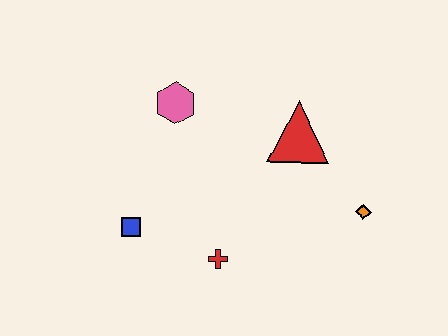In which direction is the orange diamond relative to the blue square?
The orange diamond is to the right of the blue square.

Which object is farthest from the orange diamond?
The blue square is farthest from the orange diamond.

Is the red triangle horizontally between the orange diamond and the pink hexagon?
Yes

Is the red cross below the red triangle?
Yes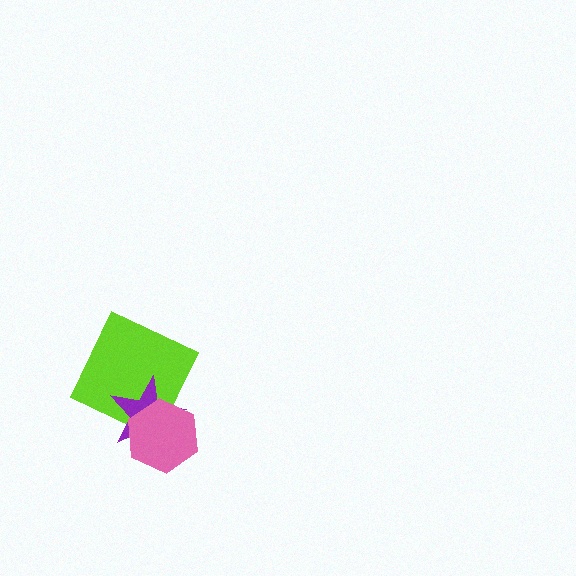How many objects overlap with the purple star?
2 objects overlap with the purple star.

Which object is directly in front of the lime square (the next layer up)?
The purple star is directly in front of the lime square.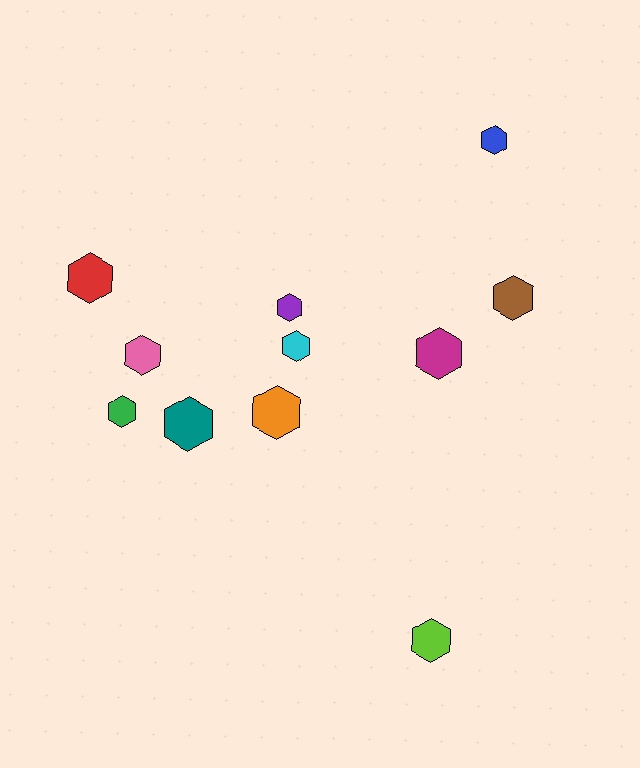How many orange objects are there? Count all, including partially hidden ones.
There is 1 orange object.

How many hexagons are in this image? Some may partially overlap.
There are 11 hexagons.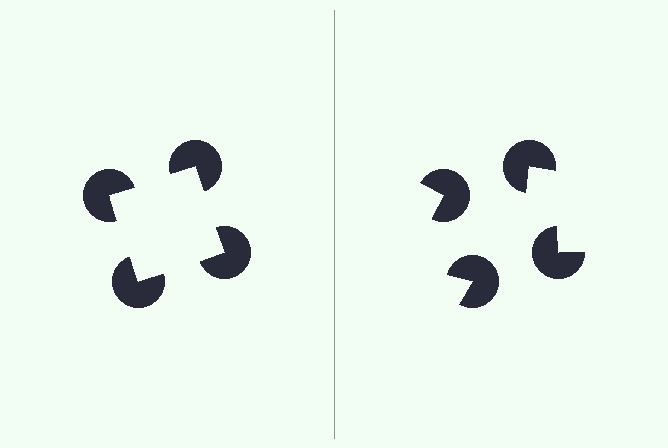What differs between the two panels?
The pac-man discs are positioned identically on both sides; only the wedge orientations differ. On the left they align to a square; on the right they are misaligned.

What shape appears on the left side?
An illusory square.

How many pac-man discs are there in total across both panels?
8 — 4 on each side.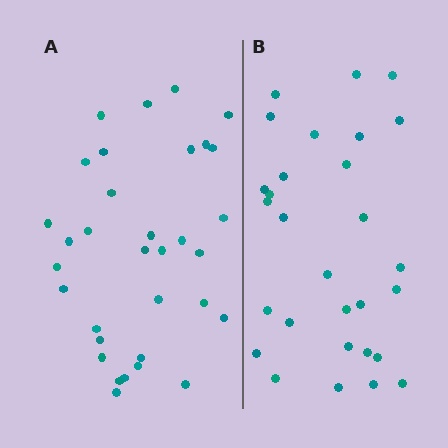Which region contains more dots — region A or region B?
Region A (the left region) has more dots.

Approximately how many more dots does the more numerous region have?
Region A has about 4 more dots than region B.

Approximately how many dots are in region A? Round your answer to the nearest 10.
About 30 dots. (The exact count is 33, which rounds to 30.)